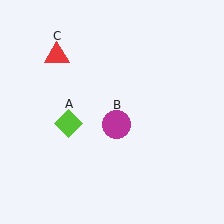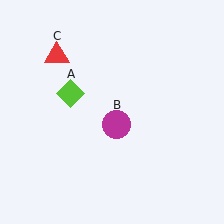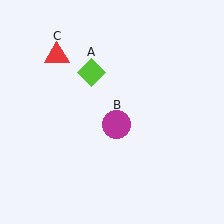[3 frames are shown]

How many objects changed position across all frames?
1 object changed position: lime diamond (object A).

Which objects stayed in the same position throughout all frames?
Magenta circle (object B) and red triangle (object C) remained stationary.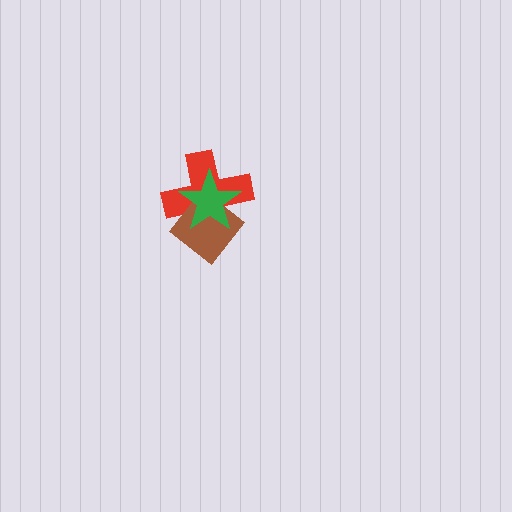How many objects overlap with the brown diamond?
2 objects overlap with the brown diamond.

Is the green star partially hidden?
No, no other shape covers it.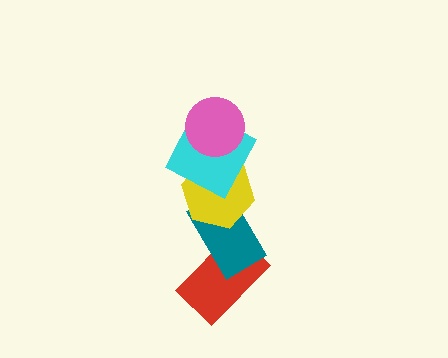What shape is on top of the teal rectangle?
The yellow hexagon is on top of the teal rectangle.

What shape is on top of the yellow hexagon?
The cyan square is on top of the yellow hexagon.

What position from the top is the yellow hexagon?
The yellow hexagon is 3rd from the top.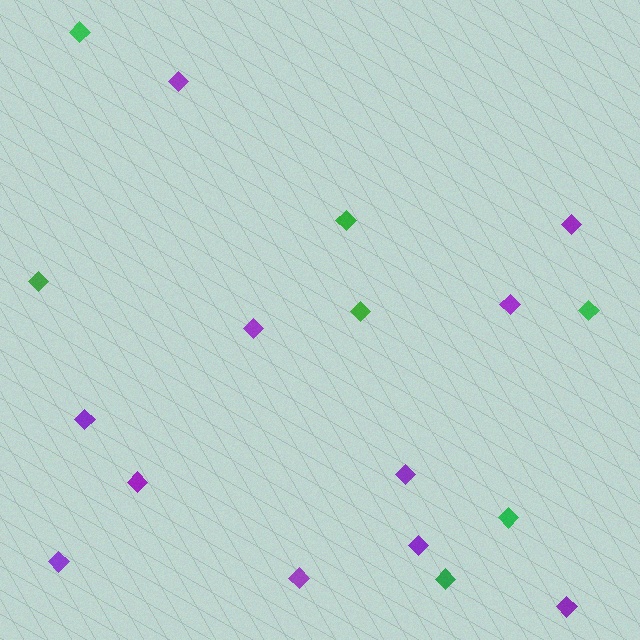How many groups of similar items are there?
There are 2 groups: one group of purple diamonds (11) and one group of green diamonds (7).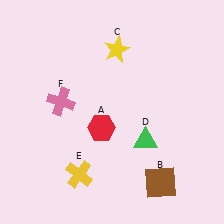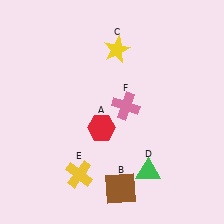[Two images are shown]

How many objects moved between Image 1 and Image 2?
3 objects moved between the two images.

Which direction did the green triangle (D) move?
The green triangle (D) moved down.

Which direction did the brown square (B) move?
The brown square (B) moved left.